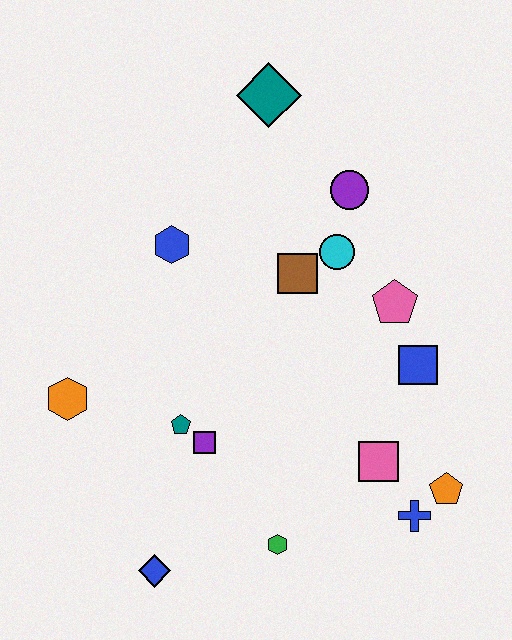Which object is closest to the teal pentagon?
The purple square is closest to the teal pentagon.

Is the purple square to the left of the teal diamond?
Yes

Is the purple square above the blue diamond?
Yes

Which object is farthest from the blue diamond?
The teal diamond is farthest from the blue diamond.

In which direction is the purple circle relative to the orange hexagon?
The purple circle is to the right of the orange hexagon.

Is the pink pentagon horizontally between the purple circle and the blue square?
Yes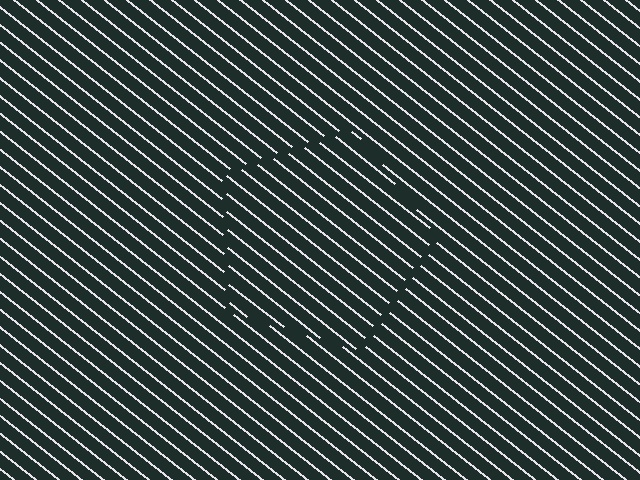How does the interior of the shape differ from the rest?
The interior of the shape contains the same grating, shifted by half a period — the contour is defined by the phase discontinuity where line-ends from the inner and outer gratings abut.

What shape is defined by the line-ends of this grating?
An illusory pentagon. The interior of the shape contains the same grating, shifted by half a period — the contour is defined by the phase discontinuity where line-ends from the inner and outer gratings abut.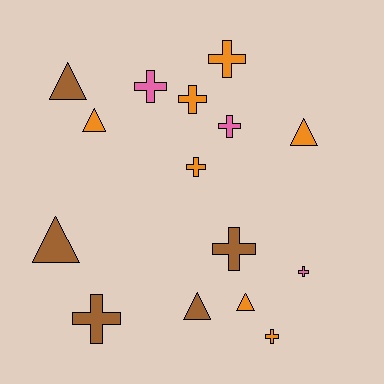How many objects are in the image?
There are 15 objects.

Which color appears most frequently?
Orange, with 7 objects.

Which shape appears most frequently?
Cross, with 9 objects.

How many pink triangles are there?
There are no pink triangles.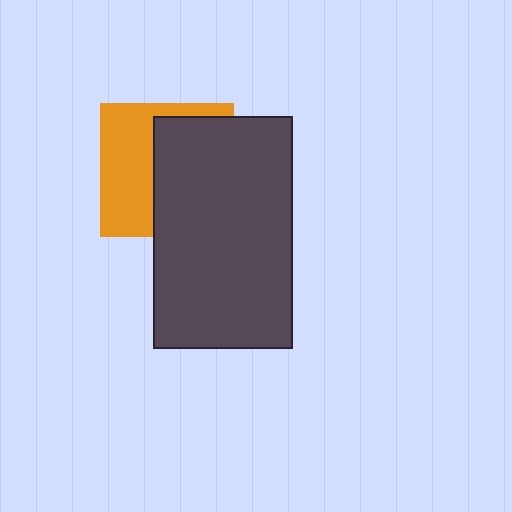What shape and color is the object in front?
The object in front is a dark gray rectangle.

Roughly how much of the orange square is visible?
About half of it is visible (roughly 46%).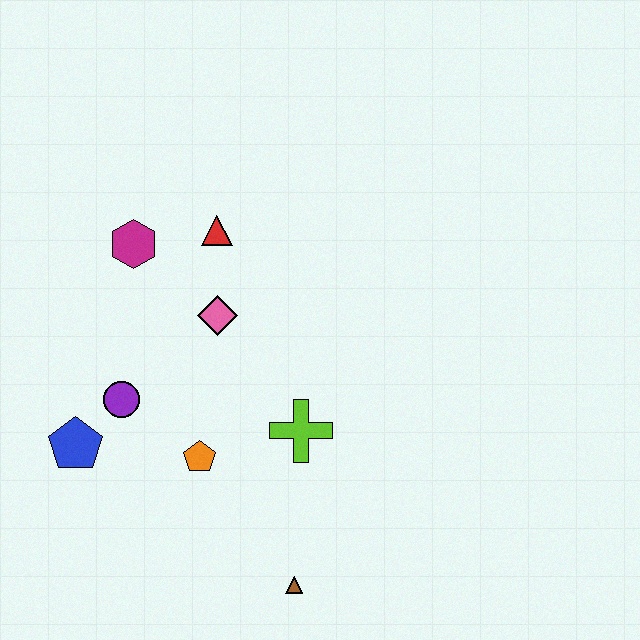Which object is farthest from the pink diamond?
The brown triangle is farthest from the pink diamond.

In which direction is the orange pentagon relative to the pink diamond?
The orange pentagon is below the pink diamond.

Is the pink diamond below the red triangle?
Yes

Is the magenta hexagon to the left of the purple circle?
No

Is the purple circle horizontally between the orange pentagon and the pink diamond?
No